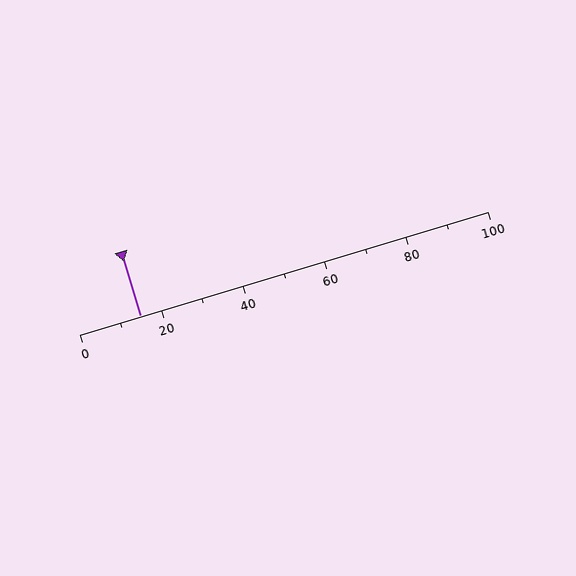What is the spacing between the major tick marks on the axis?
The major ticks are spaced 20 apart.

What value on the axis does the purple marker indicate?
The marker indicates approximately 15.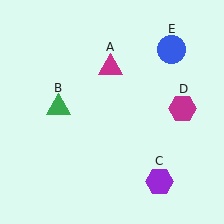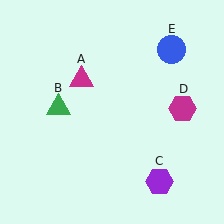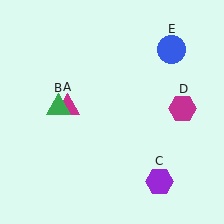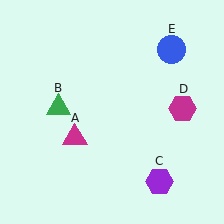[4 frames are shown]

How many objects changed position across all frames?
1 object changed position: magenta triangle (object A).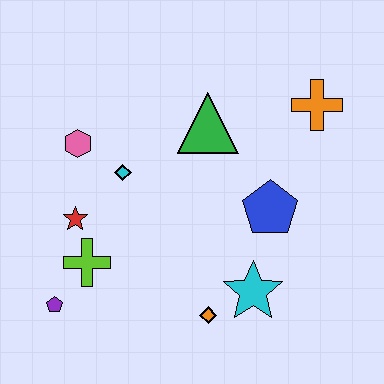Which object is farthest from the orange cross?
The purple pentagon is farthest from the orange cross.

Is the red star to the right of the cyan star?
No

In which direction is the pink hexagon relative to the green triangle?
The pink hexagon is to the left of the green triangle.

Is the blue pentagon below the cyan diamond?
Yes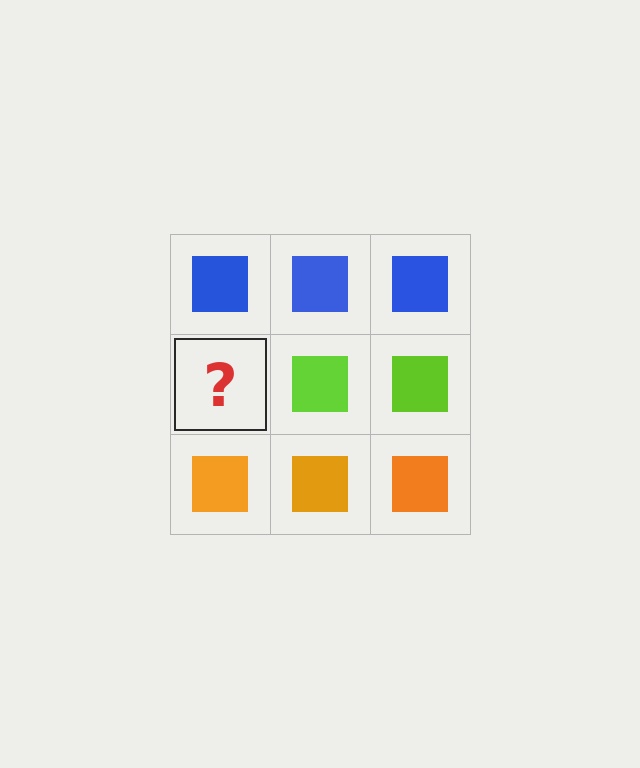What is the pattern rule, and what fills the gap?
The rule is that each row has a consistent color. The gap should be filled with a lime square.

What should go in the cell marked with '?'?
The missing cell should contain a lime square.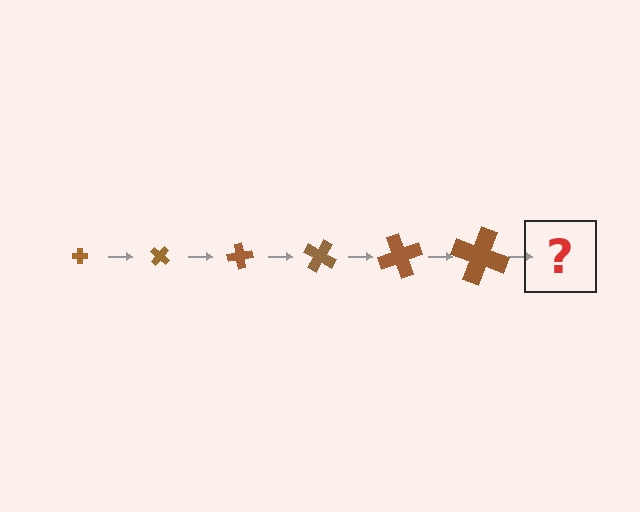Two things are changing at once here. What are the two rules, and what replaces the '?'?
The two rules are that the cross grows larger each step and it rotates 40 degrees each step. The '?' should be a cross, larger than the previous one and rotated 240 degrees from the start.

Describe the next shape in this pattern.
It should be a cross, larger than the previous one and rotated 240 degrees from the start.